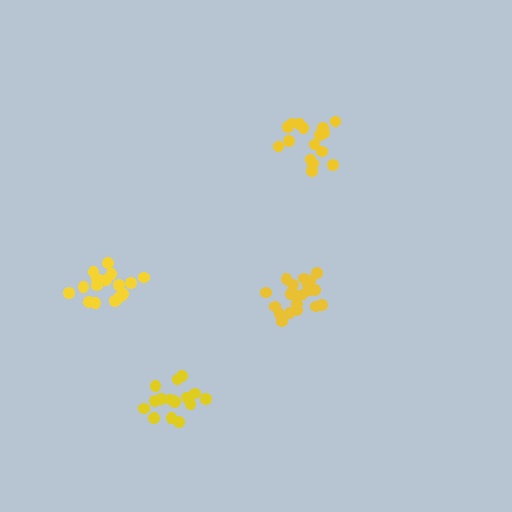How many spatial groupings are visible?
There are 4 spatial groupings.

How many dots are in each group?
Group 1: 16 dots, Group 2: 17 dots, Group 3: 20 dots, Group 4: 16 dots (69 total).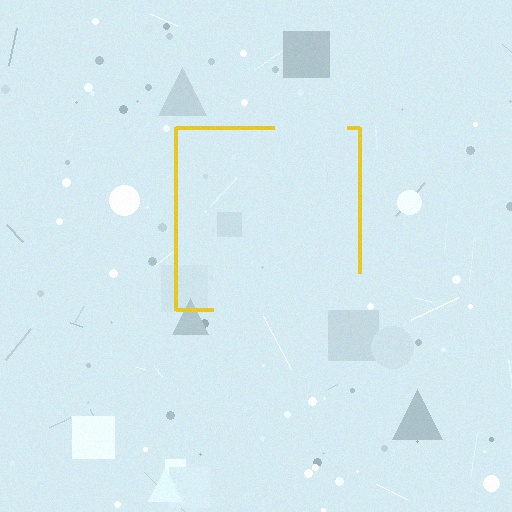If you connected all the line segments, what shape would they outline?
They would outline a square.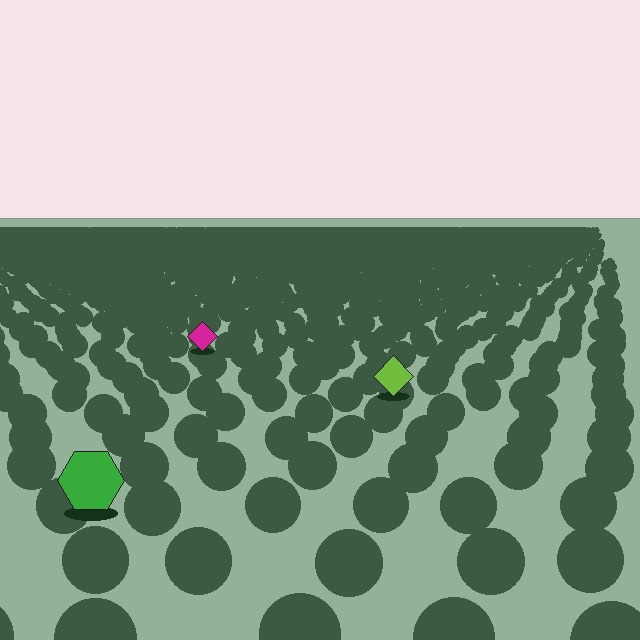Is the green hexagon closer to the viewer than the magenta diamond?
Yes. The green hexagon is closer — you can tell from the texture gradient: the ground texture is coarser near it.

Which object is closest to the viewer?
The green hexagon is closest. The texture marks near it are larger and more spread out.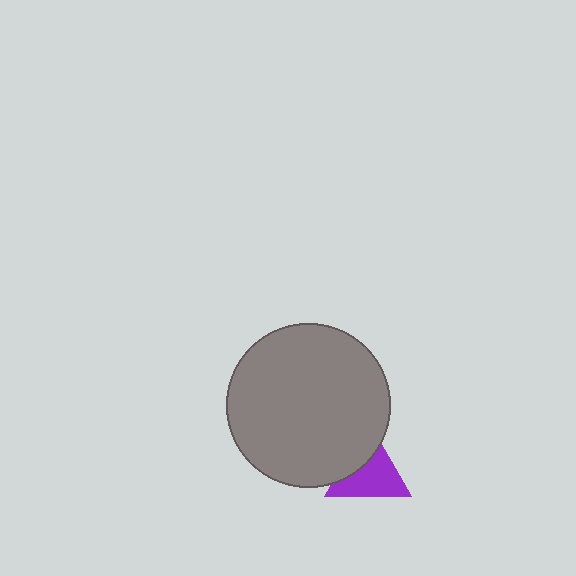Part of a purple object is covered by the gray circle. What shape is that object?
It is a triangle.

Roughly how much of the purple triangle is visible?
Most of it is visible (roughly 67%).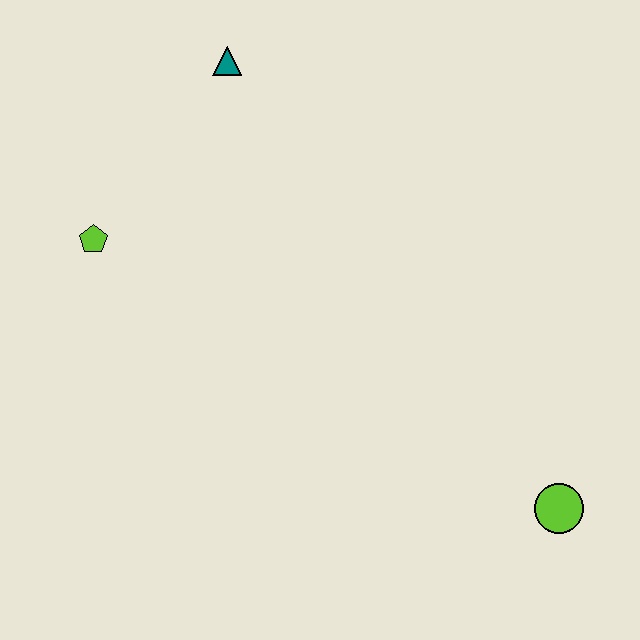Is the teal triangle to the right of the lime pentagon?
Yes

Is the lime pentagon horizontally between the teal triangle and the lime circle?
No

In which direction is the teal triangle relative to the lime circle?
The teal triangle is above the lime circle.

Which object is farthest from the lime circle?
The teal triangle is farthest from the lime circle.